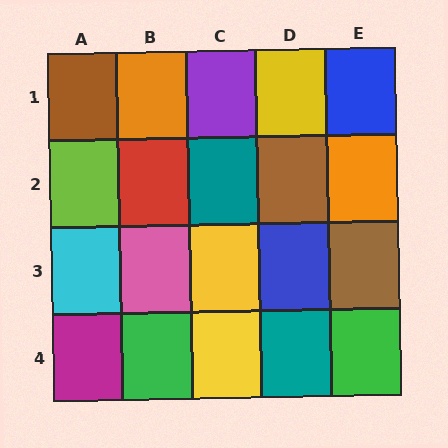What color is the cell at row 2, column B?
Red.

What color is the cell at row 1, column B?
Orange.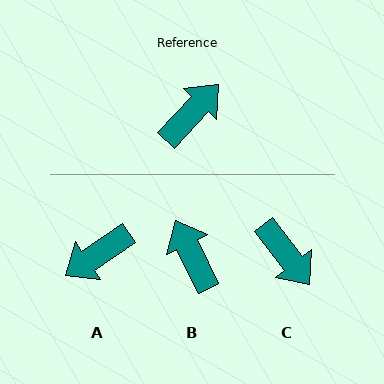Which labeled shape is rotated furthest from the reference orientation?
A, about 167 degrees away.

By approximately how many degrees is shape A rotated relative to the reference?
Approximately 167 degrees counter-clockwise.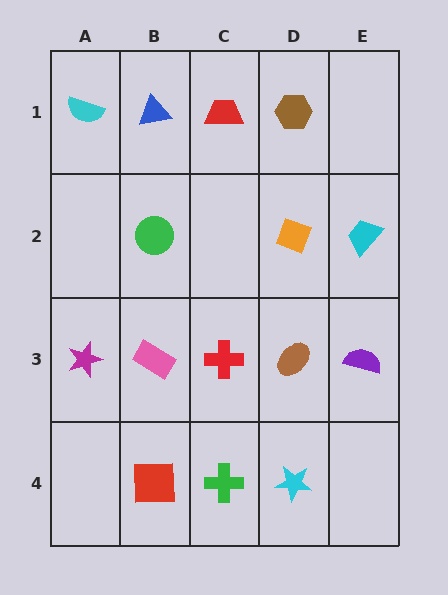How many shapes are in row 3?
5 shapes.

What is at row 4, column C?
A green cross.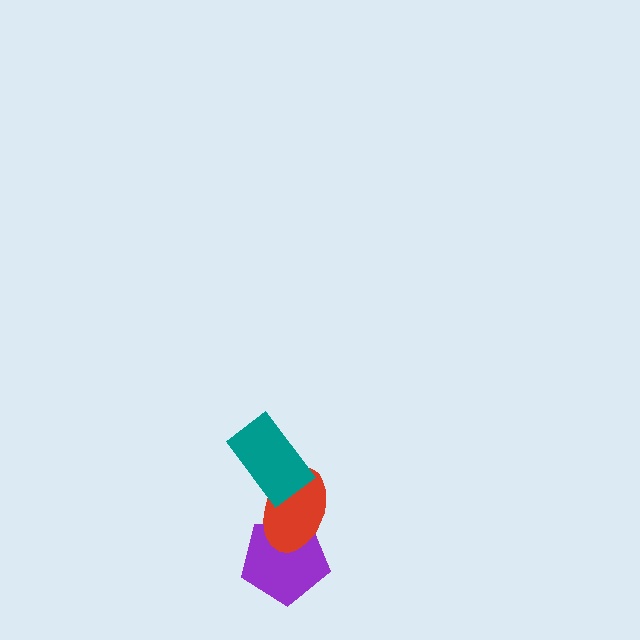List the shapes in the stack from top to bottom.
From top to bottom: the teal rectangle, the red ellipse, the purple pentagon.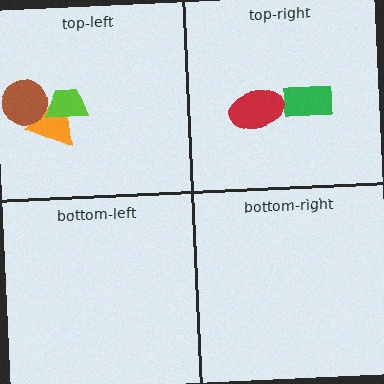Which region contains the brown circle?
The top-left region.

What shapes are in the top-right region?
The green rectangle, the red ellipse.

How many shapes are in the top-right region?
2.